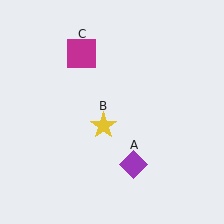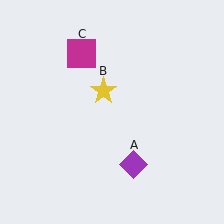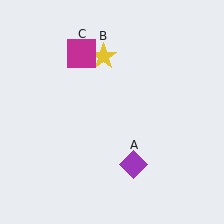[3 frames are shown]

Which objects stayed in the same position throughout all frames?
Purple diamond (object A) and magenta square (object C) remained stationary.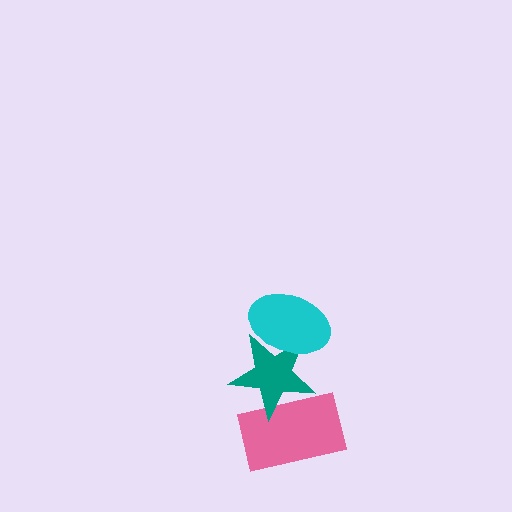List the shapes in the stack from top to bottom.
From top to bottom: the cyan ellipse, the teal star, the pink rectangle.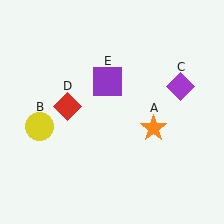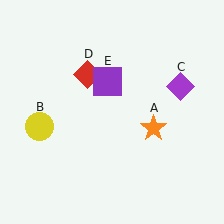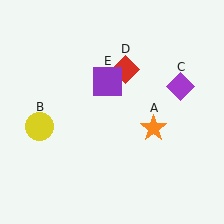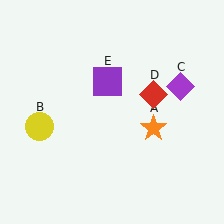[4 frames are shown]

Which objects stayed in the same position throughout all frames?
Orange star (object A) and yellow circle (object B) and purple diamond (object C) and purple square (object E) remained stationary.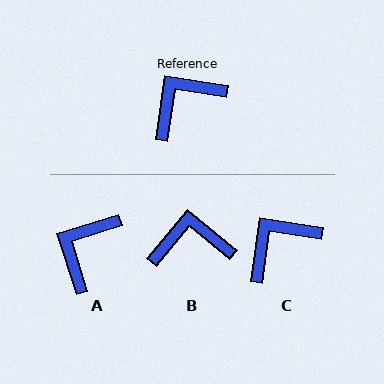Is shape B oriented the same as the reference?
No, it is off by about 31 degrees.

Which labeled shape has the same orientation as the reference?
C.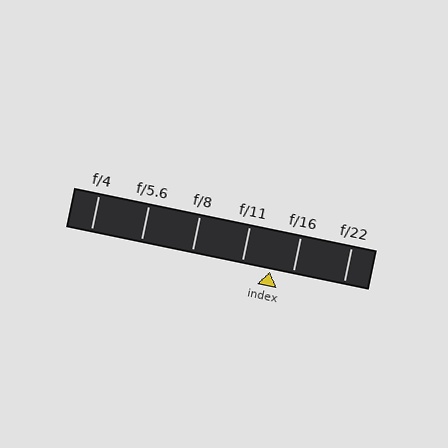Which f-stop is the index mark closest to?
The index mark is closest to f/16.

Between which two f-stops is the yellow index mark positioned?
The index mark is between f/11 and f/16.